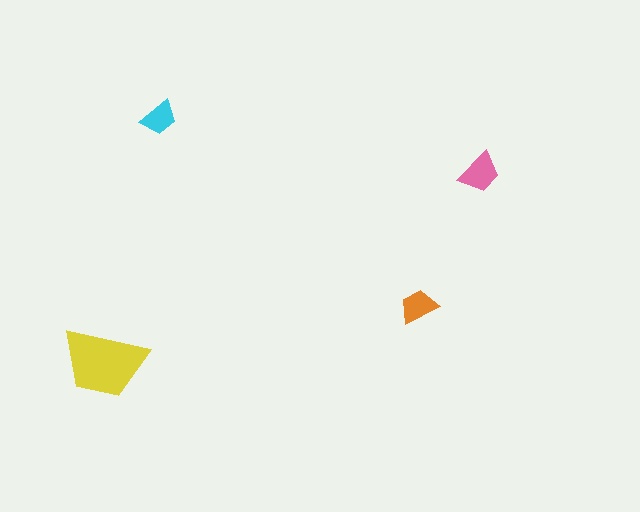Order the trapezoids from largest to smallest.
the yellow one, the pink one, the orange one, the cyan one.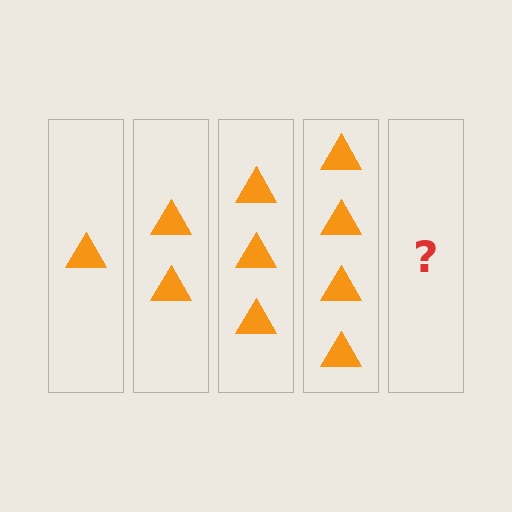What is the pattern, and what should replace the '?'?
The pattern is that each step adds one more triangle. The '?' should be 5 triangles.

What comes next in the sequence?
The next element should be 5 triangles.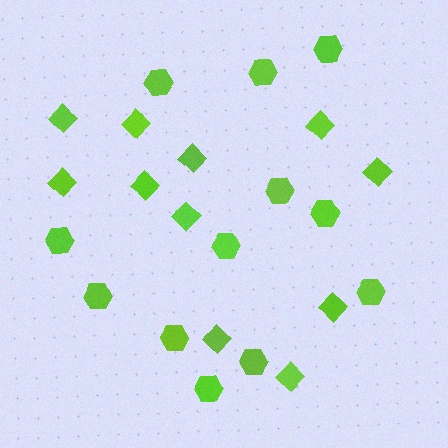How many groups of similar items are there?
There are 2 groups: one group of hexagons (12) and one group of diamonds (11).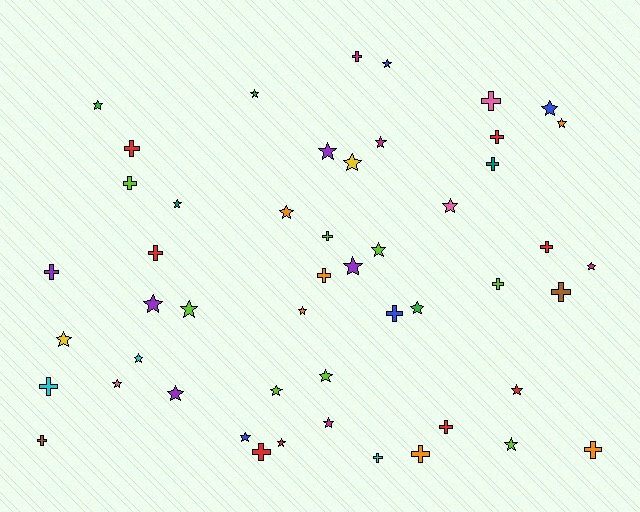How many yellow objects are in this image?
There are 2 yellow objects.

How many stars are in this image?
There are 29 stars.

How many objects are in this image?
There are 50 objects.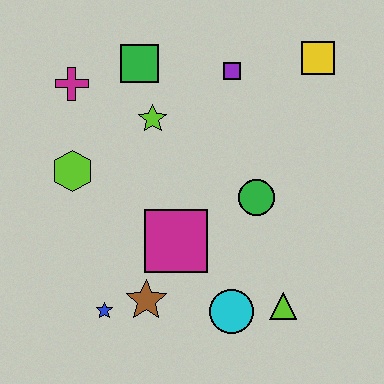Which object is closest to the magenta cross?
The green square is closest to the magenta cross.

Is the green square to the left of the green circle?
Yes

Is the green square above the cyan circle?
Yes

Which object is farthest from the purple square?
The blue star is farthest from the purple square.